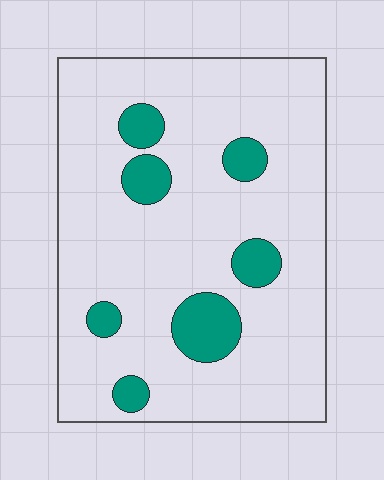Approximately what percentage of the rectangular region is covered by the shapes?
Approximately 15%.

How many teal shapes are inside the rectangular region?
7.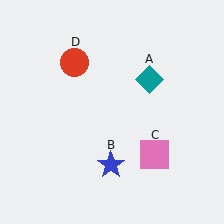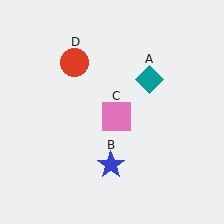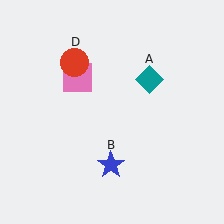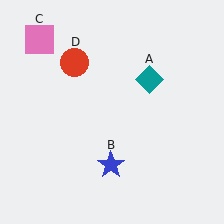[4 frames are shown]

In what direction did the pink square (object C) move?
The pink square (object C) moved up and to the left.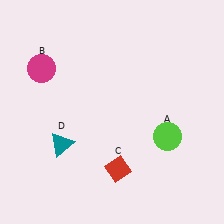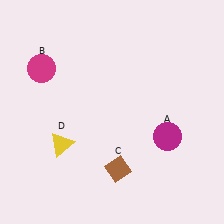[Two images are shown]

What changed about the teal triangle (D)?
In Image 1, D is teal. In Image 2, it changed to yellow.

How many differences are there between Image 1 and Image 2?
There are 3 differences between the two images.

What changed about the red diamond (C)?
In Image 1, C is red. In Image 2, it changed to brown.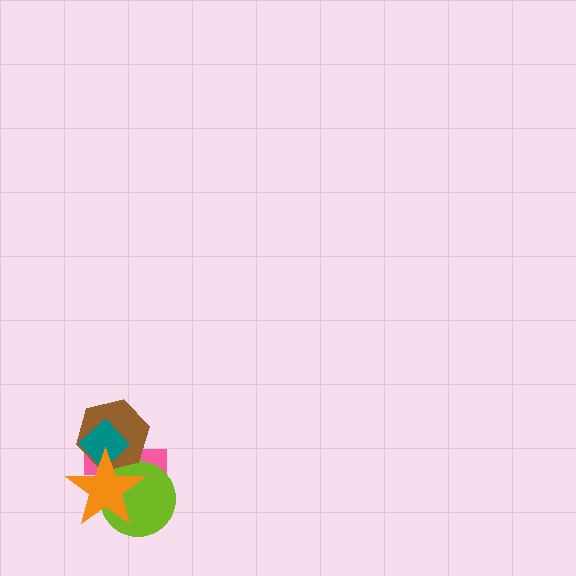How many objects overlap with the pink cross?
4 objects overlap with the pink cross.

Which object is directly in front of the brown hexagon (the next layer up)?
The teal diamond is directly in front of the brown hexagon.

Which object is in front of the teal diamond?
The orange star is in front of the teal diamond.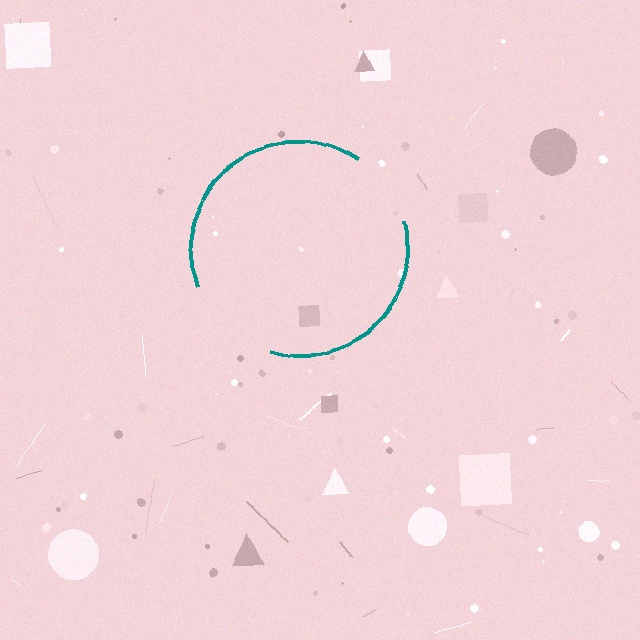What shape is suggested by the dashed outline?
The dashed outline suggests a circle.